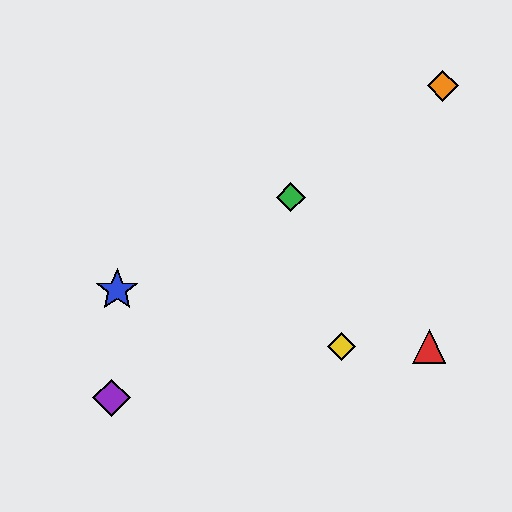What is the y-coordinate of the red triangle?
The red triangle is at y≈346.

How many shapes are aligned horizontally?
2 shapes (the red triangle, the yellow diamond) are aligned horizontally.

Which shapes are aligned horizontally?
The red triangle, the yellow diamond are aligned horizontally.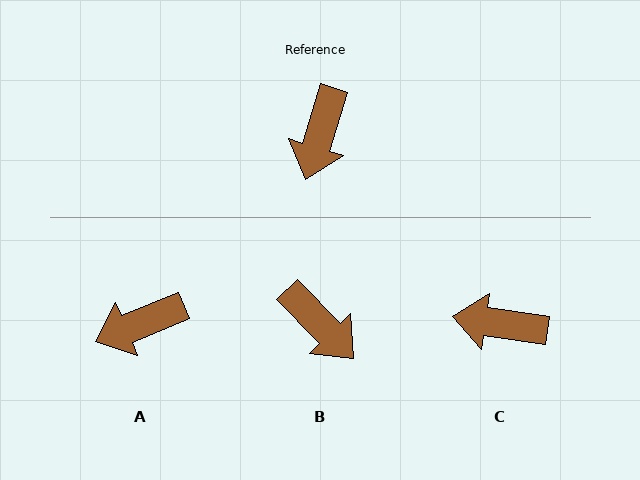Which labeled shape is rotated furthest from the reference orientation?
C, about 81 degrees away.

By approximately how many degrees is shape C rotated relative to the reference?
Approximately 81 degrees clockwise.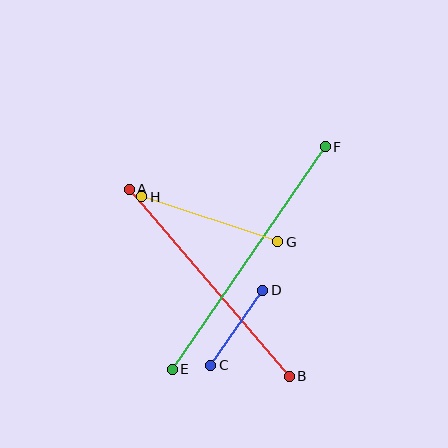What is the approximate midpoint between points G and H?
The midpoint is at approximately (210, 219) pixels.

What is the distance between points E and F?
The distance is approximately 269 pixels.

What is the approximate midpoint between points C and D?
The midpoint is at approximately (237, 328) pixels.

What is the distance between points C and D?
The distance is approximately 91 pixels.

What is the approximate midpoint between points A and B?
The midpoint is at approximately (209, 283) pixels.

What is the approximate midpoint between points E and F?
The midpoint is at approximately (249, 258) pixels.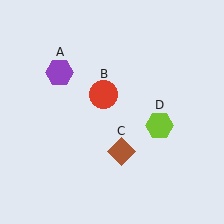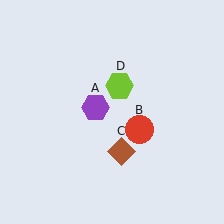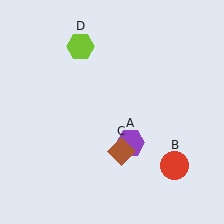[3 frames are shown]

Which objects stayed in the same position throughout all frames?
Brown diamond (object C) remained stationary.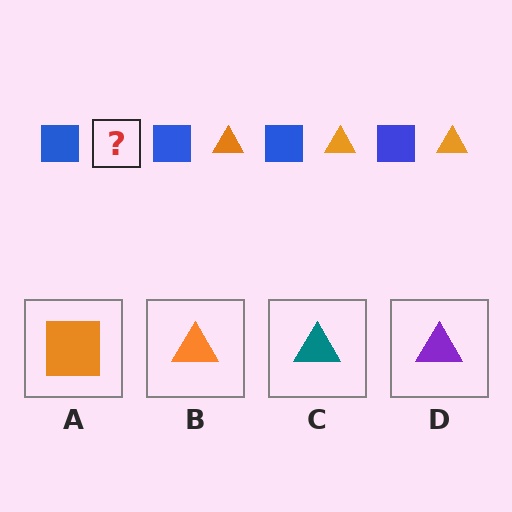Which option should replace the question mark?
Option B.